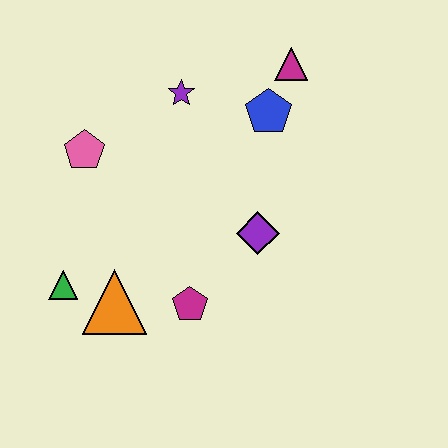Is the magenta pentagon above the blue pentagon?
No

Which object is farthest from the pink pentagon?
The magenta triangle is farthest from the pink pentagon.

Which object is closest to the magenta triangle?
The blue pentagon is closest to the magenta triangle.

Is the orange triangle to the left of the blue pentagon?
Yes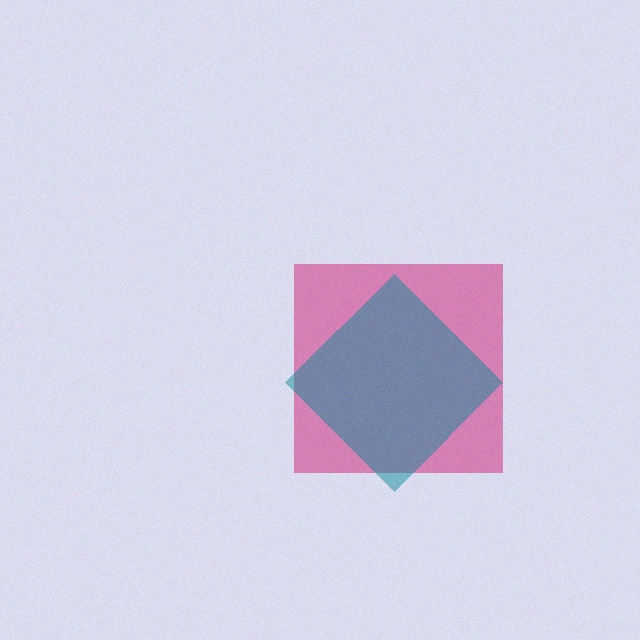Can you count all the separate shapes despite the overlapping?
Yes, there are 2 separate shapes.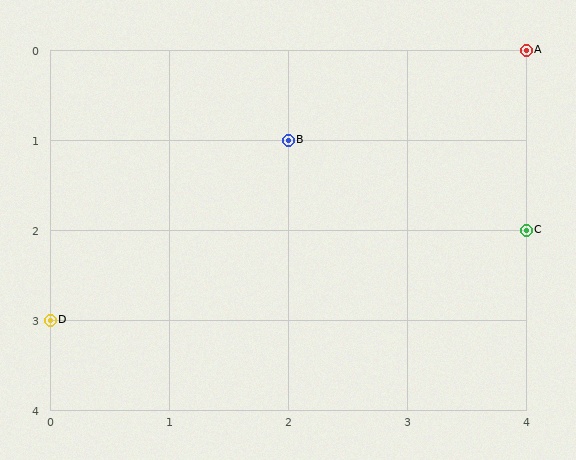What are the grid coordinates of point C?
Point C is at grid coordinates (4, 2).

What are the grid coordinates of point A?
Point A is at grid coordinates (4, 0).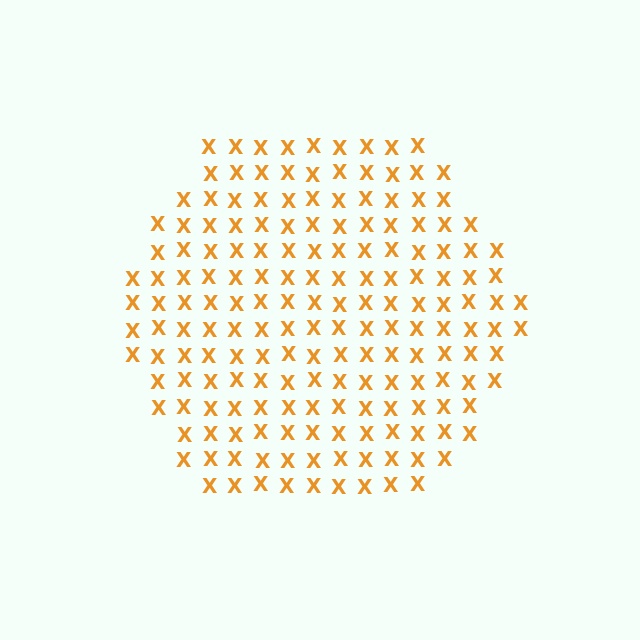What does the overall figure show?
The overall figure shows a hexagon.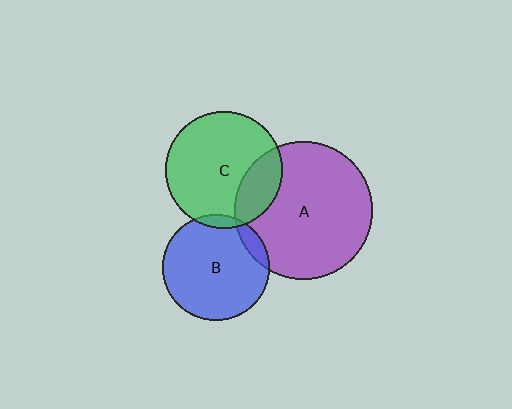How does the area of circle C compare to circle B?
Approximately 1.2 times.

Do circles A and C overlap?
Yes.